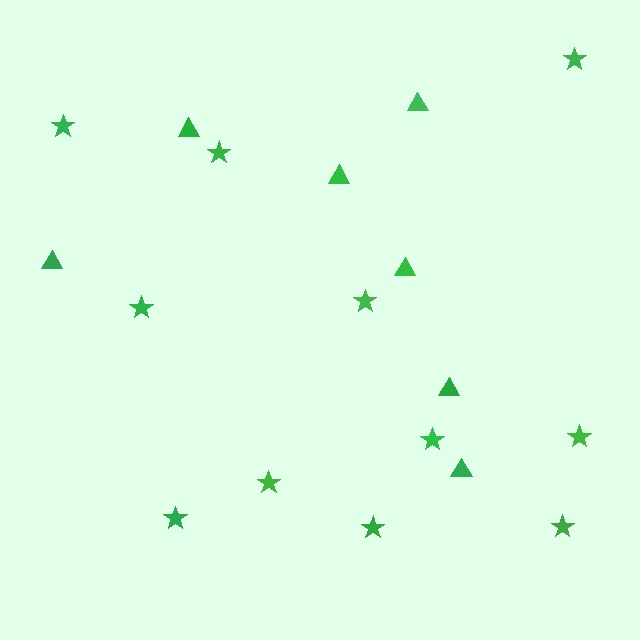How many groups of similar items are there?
There are 2 groups: one group of stars (11) and one group of triangles (7).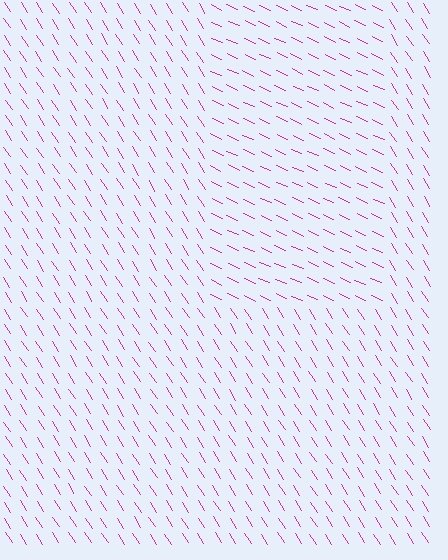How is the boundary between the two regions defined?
The boundary is defined purely by a change in line orientation (approximately 33 degrees difference). All lines are the same color and thickness.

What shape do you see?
I see a rectangle.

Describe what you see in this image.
The image is filled with small magenta line segments. A rectangle region in the image has lines oriented differently from the surrounding lines, creating a visible texture boundary.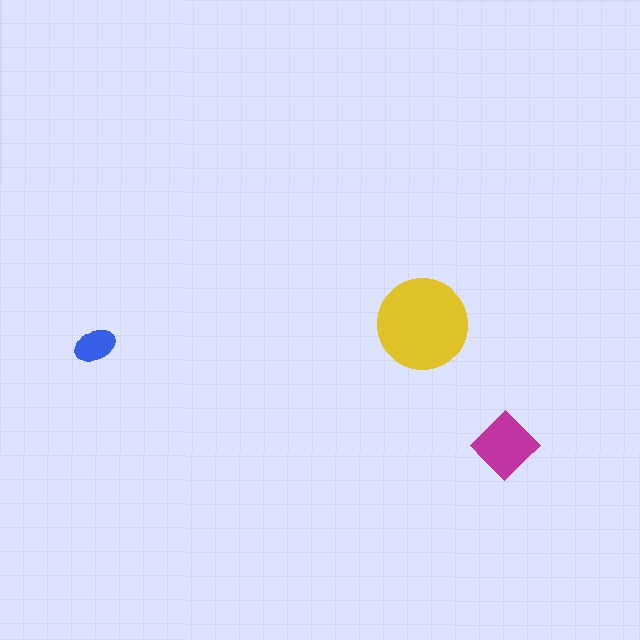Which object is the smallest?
The blue ellipse.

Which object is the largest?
The yellow circle.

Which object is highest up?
The yellow circle is topmost.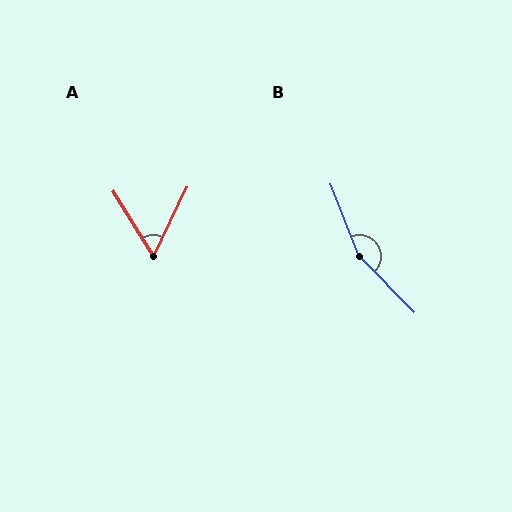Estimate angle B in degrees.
Approximately 157 degrees.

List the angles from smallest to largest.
A (58°), B (157°).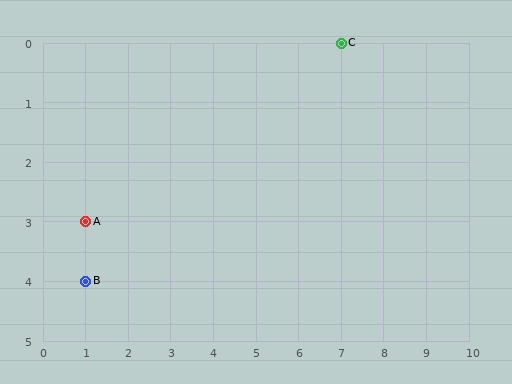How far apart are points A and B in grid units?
Points A and B are 1 row apart.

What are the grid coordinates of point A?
Point A is at grid coordinates (1, 3).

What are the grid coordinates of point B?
Point B is at grid coordinates (1, 4).